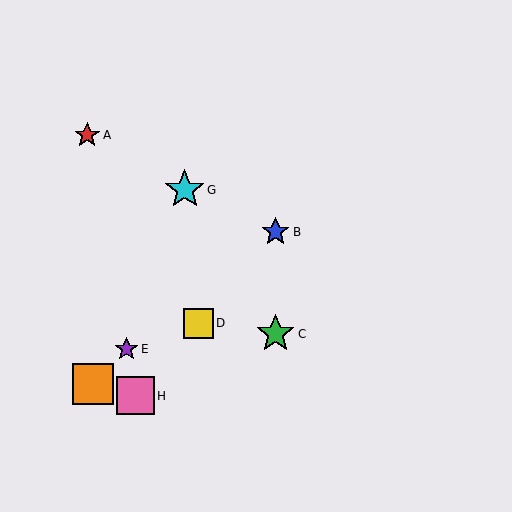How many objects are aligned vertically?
2 objects (B, C) are aligned vertically.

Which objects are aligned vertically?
Objects B, C are aligned vertically.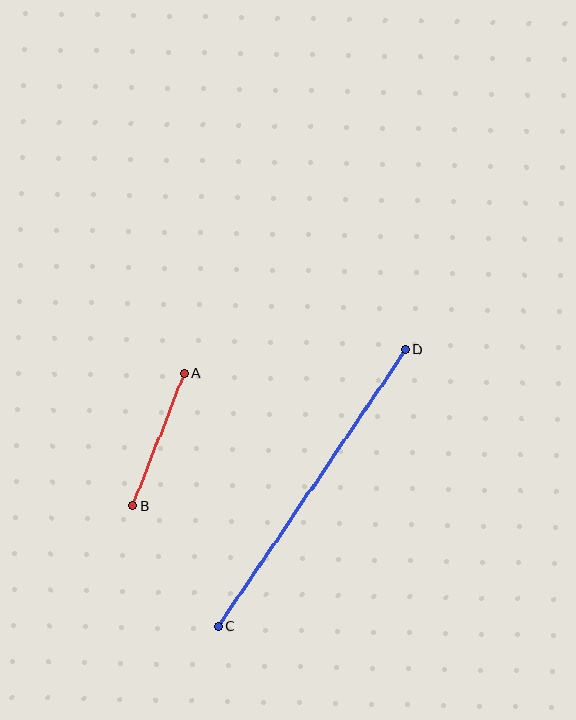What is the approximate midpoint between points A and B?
The midpoint is at approximately (159, 439) pixels.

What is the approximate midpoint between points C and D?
The midpoint is at approximately (312, 488) pixels.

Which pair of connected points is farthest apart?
Points C and D are farthest apart.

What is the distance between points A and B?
The distance is approximately 142 pixels.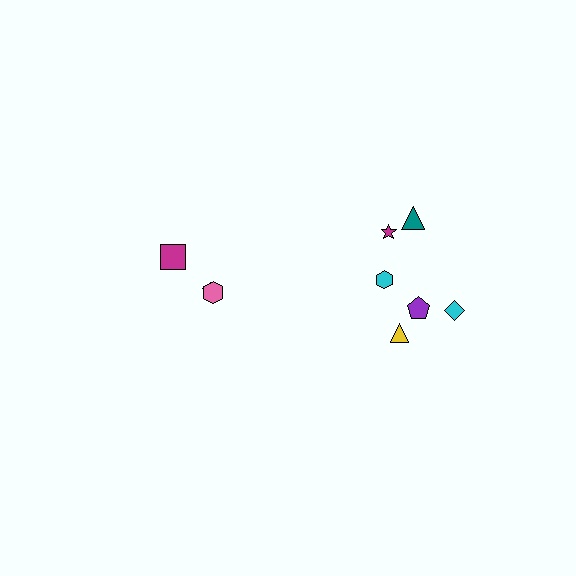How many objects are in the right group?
There are 6 objects.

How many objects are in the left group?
There are 3 objects.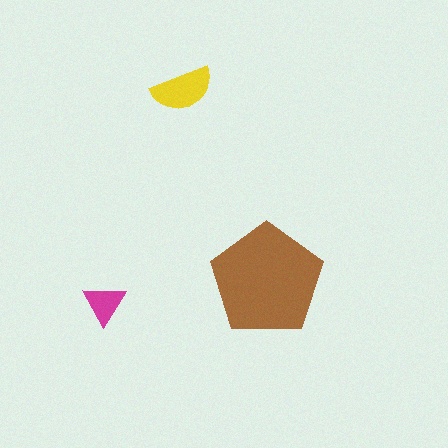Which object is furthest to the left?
The magenta triangle is leftmost.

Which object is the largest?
The brown pentagon.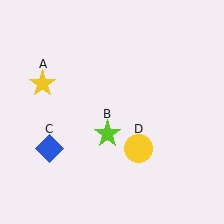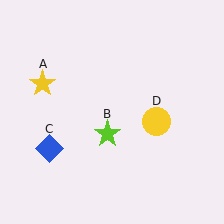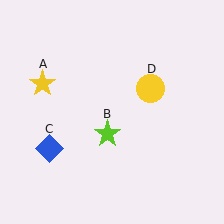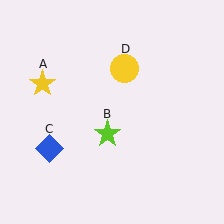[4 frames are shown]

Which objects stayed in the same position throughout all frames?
Yellow star (object A) and lime star (object B) and blue diamond (object C) remained stationary.